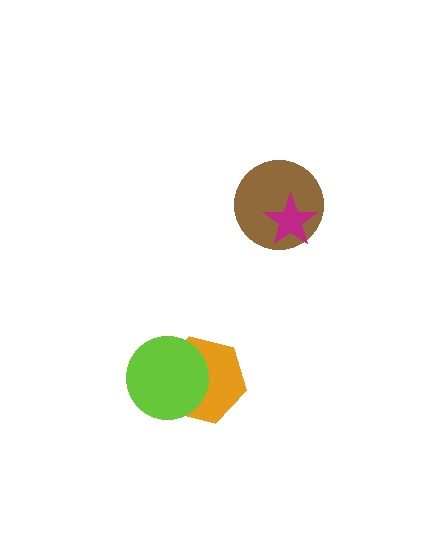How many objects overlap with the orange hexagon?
1 object overlaps with the orange hexagon.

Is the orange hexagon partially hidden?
Yes, it is partially covered by another shape.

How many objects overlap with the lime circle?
1 object overlaps with the lime circle.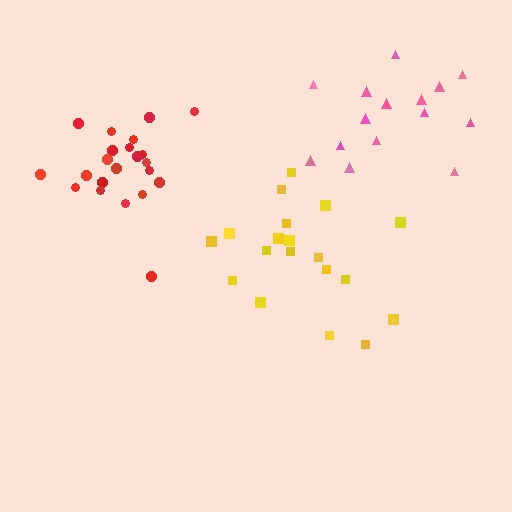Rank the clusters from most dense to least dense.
red, pink, yellow.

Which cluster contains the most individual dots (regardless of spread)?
Red (22).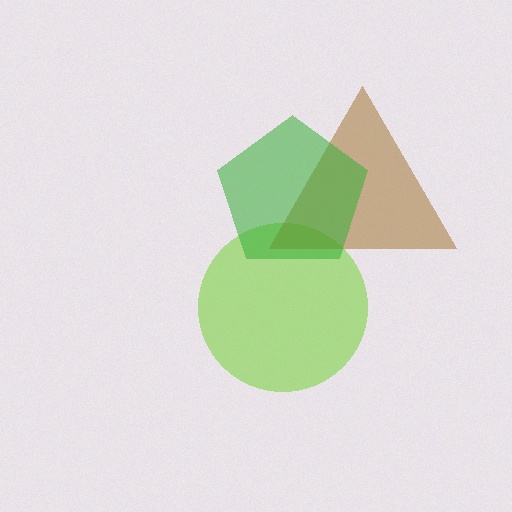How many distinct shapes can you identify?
There are 3 distinct shapes: a lime circle, a brown triangle, a green pentagon.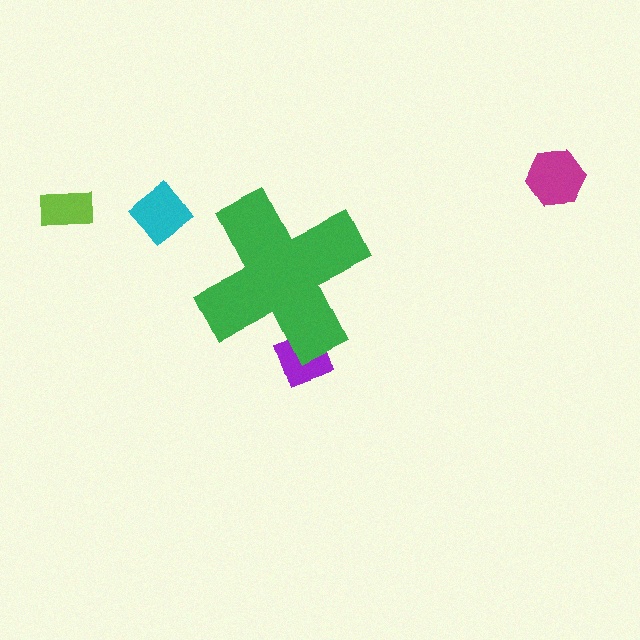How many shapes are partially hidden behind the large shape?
1 shape is partially hidden.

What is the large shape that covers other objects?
A green cross.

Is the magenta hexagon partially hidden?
No, the magenta hexagon is fully visible.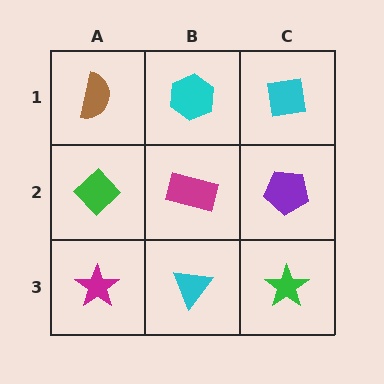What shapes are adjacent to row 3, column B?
A magenta rectangle (row 2, column B), a magenta star (row 3, column A), a green star (row 3, column C).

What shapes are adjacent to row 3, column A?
A green diamond (row 2, column A), a cyan triangle (row 3, column B).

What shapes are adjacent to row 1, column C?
A purple pentagon (row 2, column C), a cyan hexagon (row 1, column B).